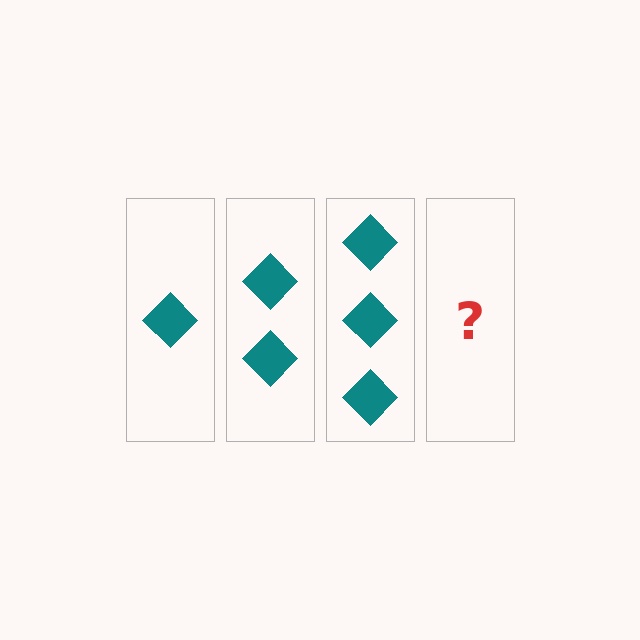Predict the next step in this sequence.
The next step is 4 diamonds.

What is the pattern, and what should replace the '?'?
The pattern is that each step adds one more diamond. The '?' should be 4 diamonds.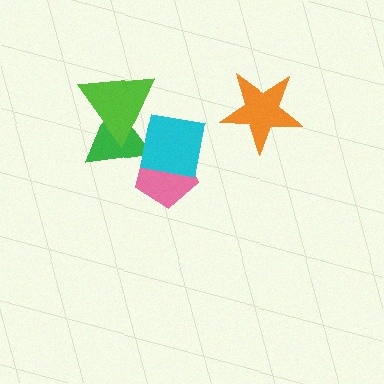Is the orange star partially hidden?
No, no other shape covers it.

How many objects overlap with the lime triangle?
1 object overlaps with the lime triangle.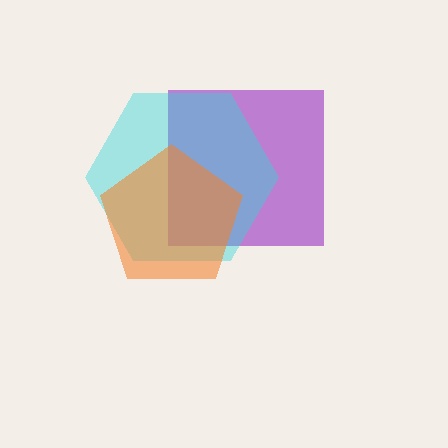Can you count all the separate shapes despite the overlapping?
Yes, there are 3 separate shapes.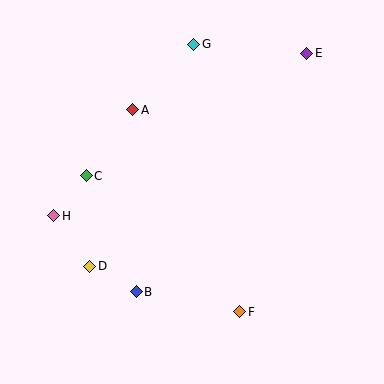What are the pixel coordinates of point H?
Point H is at (54, 216).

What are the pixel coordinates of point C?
Point C is at (86, 176).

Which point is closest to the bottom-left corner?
Point D is closest to the bottom-left corner.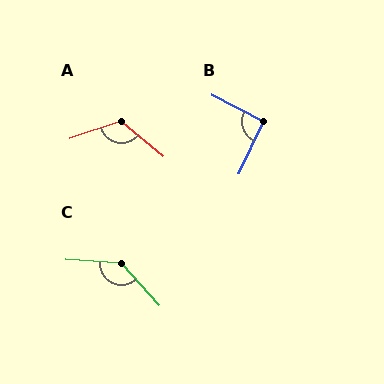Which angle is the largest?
C, at approximately 136 degrees.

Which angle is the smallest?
B, at approximately 91 degrees.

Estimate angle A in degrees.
Approximately 121 degrees.